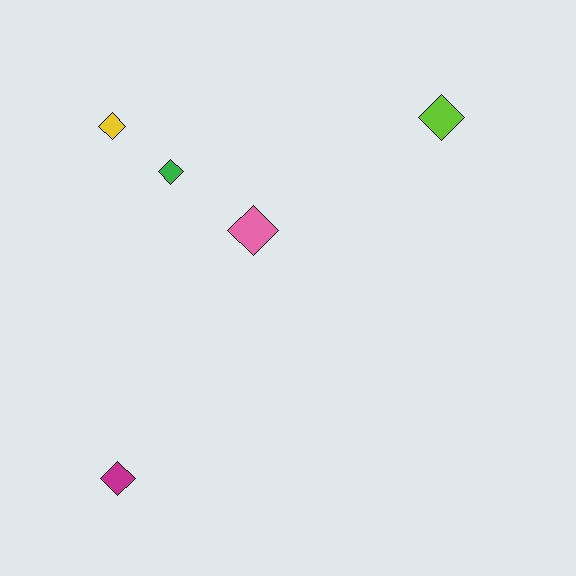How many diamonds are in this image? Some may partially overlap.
There are 5 diamonds.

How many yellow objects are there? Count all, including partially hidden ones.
There is 1 yellow object.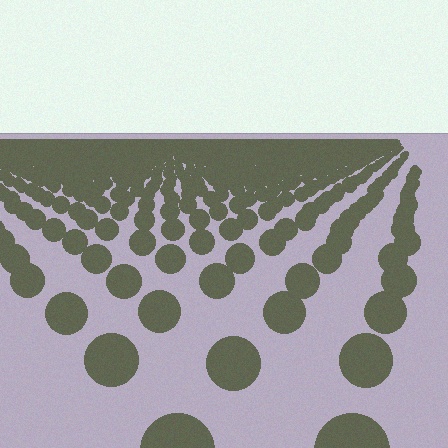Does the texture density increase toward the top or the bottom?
Density increases toward the top.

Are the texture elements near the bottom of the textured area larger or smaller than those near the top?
Larger. Near the bottom, elements are closer to the viewer and appear at a bigger on-screen size.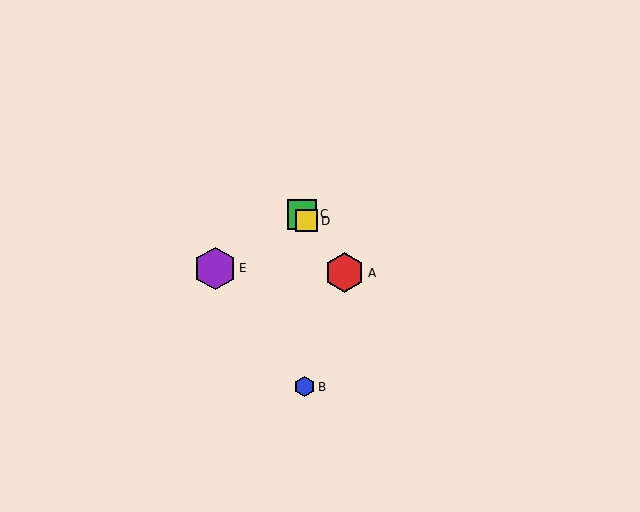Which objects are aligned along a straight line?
Objects A, C, D are aligned along a straight line.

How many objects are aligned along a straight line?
3 objects (A, C, D) are aligned along a straight line.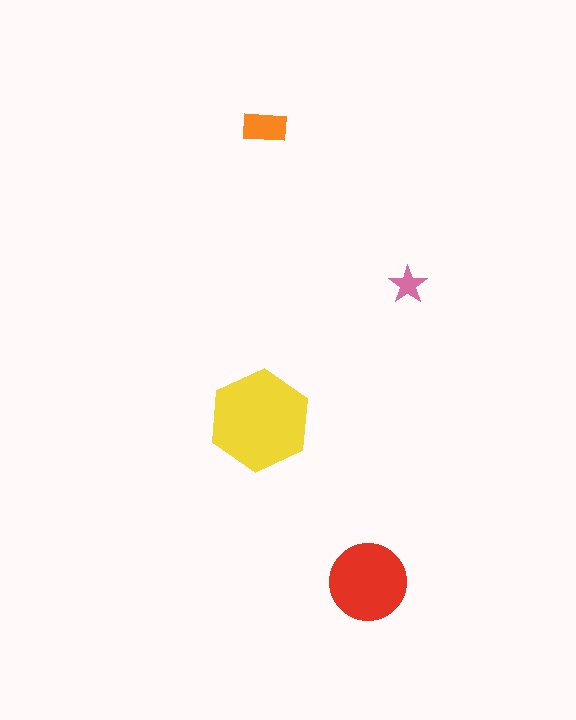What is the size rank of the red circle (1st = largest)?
2nd.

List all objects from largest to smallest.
The yellow hexagon, the red circle, the orange rectangle, the pink star.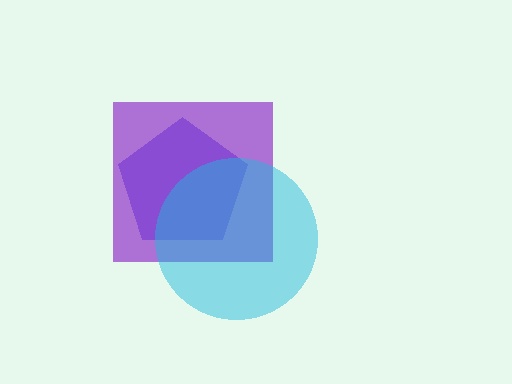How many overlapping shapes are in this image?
There are 3 overlapping shapes in the image.